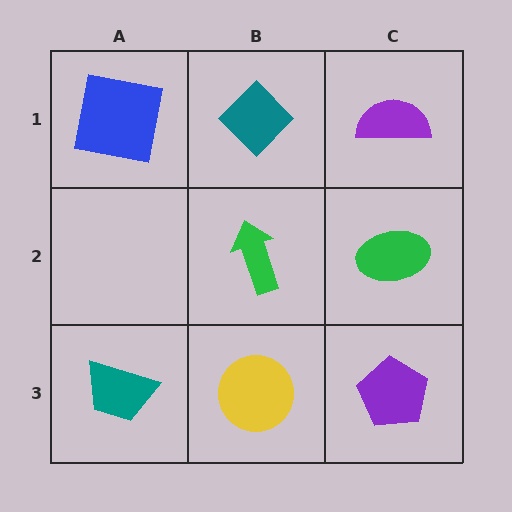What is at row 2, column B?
A green arrow.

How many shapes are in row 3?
3 shapes.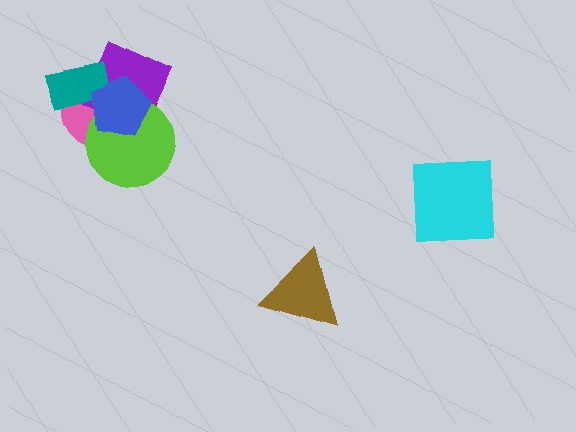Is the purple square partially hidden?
Yes, it is partially covered by another shape.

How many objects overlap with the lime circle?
3 objects overlap with the lime circle.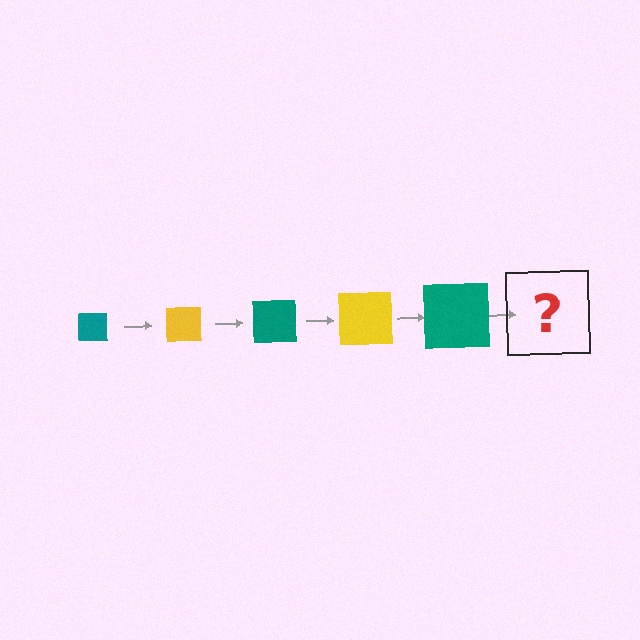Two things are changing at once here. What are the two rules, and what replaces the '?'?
The two rules are that the square grows larger each step and the color cycles through teal and yellow. The '?' should be a yellow square, larger than the previous one.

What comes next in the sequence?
The next element should be a yellow square, larger than the previous one.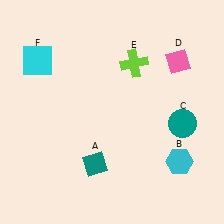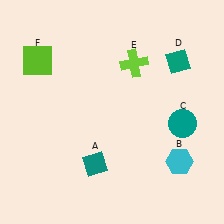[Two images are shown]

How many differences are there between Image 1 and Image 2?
There are 2 differences between the two images.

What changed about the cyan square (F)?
In Image 1, F is cyan. In Image 2, it changed to lime.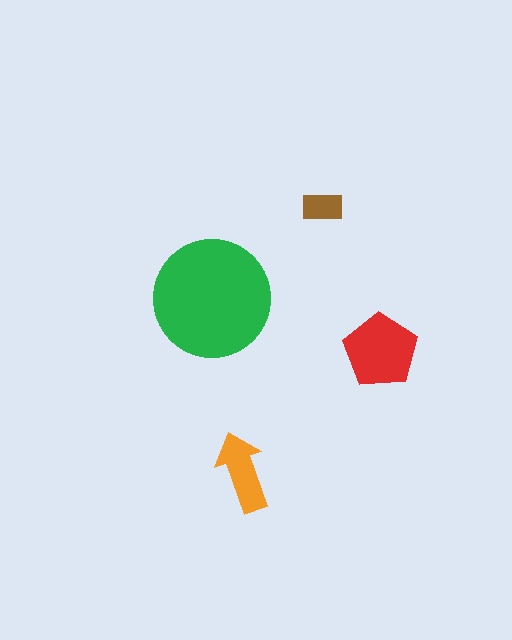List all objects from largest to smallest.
The green circle, the red pentagon, the orange arrow, the brown rectangle.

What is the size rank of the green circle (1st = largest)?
1st.